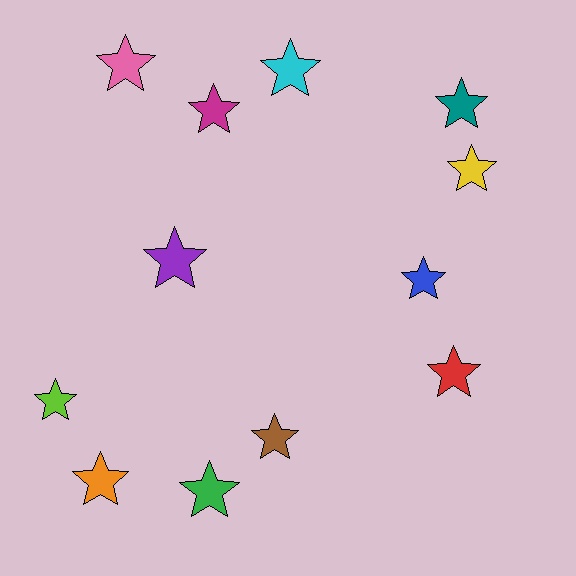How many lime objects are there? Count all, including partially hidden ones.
There is 1 lime object.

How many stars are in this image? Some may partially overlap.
There are 12 stars.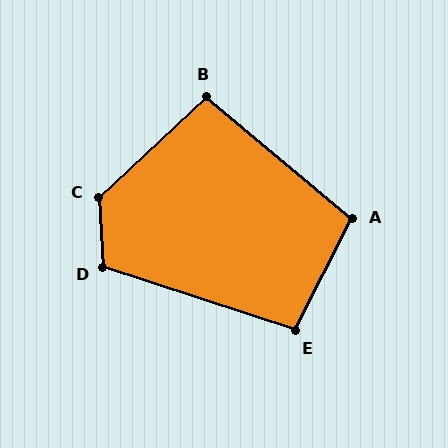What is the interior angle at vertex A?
Approximately 103 degrees (obtuse).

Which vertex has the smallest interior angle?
B, at approximately 97 degrees.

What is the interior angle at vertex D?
Approximately 112 degrees (obtuse).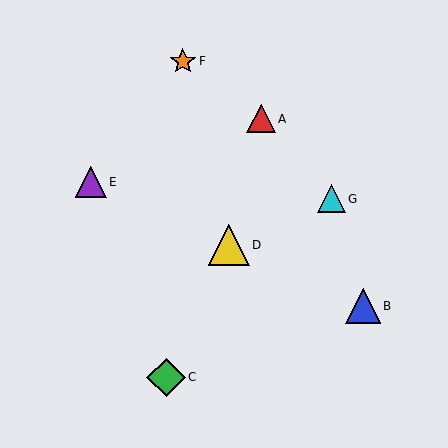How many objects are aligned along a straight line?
3 objects (B, D, E) are aligned along a straight line.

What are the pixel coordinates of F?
Object F is at (183, 61).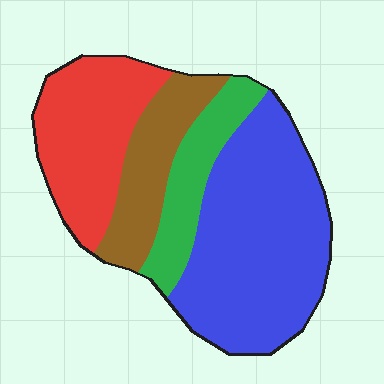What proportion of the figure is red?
Red takes up about one quarter (1/4) of the figure.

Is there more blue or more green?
Blue.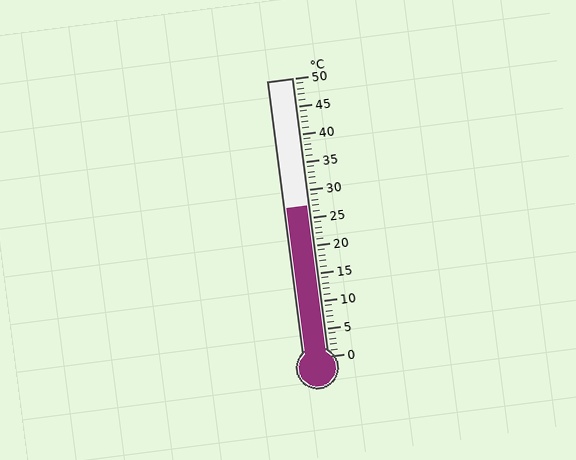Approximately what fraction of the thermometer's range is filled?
The thermometer is filled to approximately 55% of its range.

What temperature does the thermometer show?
The thermometer shows approximately 27°C.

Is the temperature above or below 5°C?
The temperature is above 5°C.